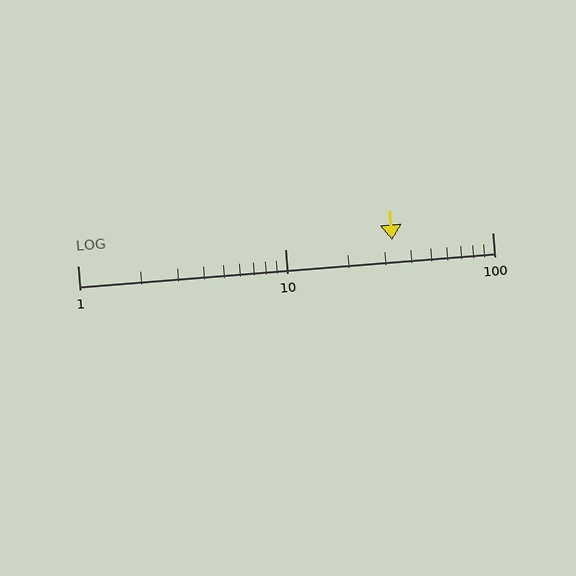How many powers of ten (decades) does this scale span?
The scale spans 2 decades, from 1 to 100.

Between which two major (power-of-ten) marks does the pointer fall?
The pointer is between 10 and 100.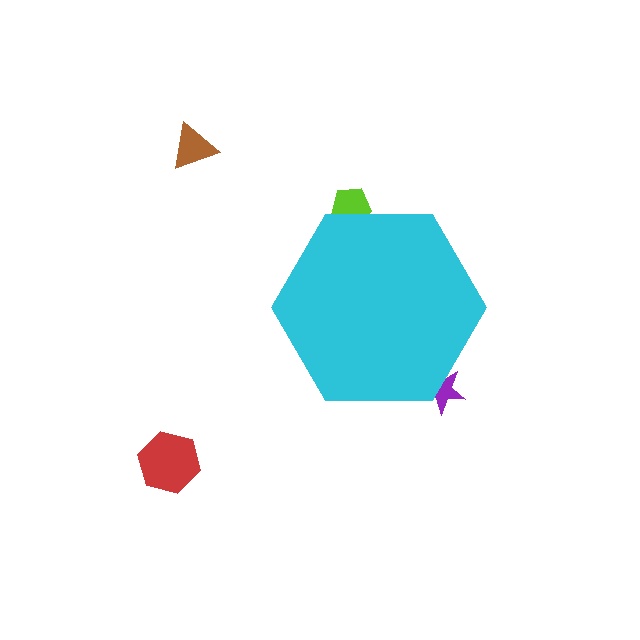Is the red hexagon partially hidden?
No, the red hexagon is fully visible.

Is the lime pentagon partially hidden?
Yes, the lime pentagon is partially hidden behind the cyan hexagon.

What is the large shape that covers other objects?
A cyan hexagon.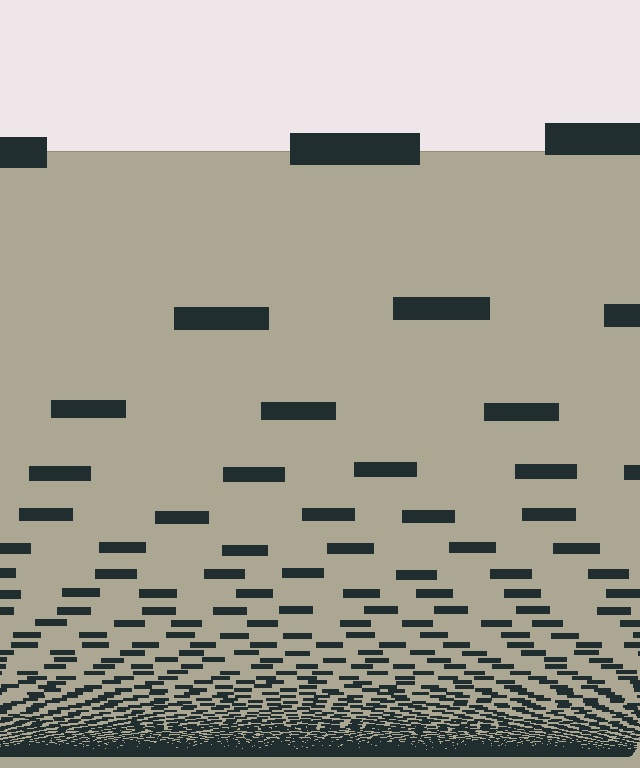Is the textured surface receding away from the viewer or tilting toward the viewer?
The surface appears to tilt toward the viewer. Texture elements get larger and sparser toward the top.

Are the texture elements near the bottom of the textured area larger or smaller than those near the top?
Smaller. The gradient is inverted — elements near the bottom are smaller and denser.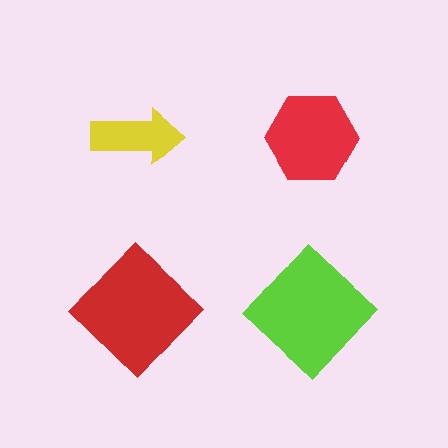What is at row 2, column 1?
A red diamond.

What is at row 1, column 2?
A red hexagon.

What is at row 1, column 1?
A yellow arrow.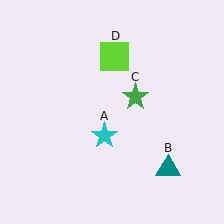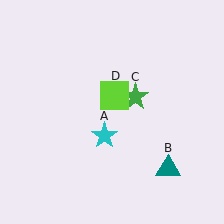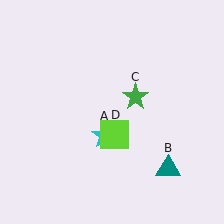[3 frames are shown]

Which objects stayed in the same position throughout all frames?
Cyan star (object A) and teal triangle (object B) and green star (object C) remained stationary.